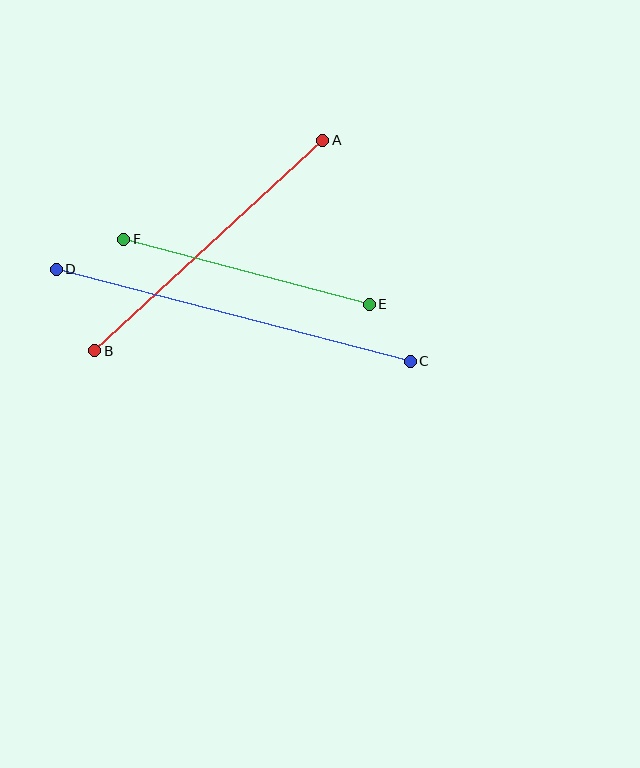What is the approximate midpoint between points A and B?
The midpoint is at approximately (209, 245) pixels.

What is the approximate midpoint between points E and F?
The midpoint is at approximately (247, 272) pixels.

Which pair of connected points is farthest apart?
Points C and D are farthest apart.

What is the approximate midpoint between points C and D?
The midpoint is at approximately (233, 315) pixels.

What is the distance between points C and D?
The distance is approximately 366 pixels.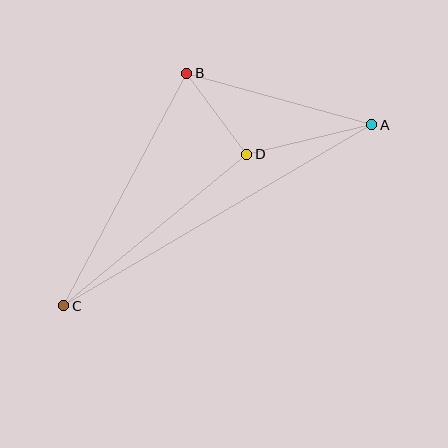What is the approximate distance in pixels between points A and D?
The distance between A and D is approximately 129 pixels.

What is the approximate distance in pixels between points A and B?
The distance between A and B is approximately 192 pixels.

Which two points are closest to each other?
Points B and D are closest to each other.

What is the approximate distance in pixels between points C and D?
The distance between C and D is approximately 237 pixels.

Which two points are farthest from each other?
Points A and C are farthest from each other.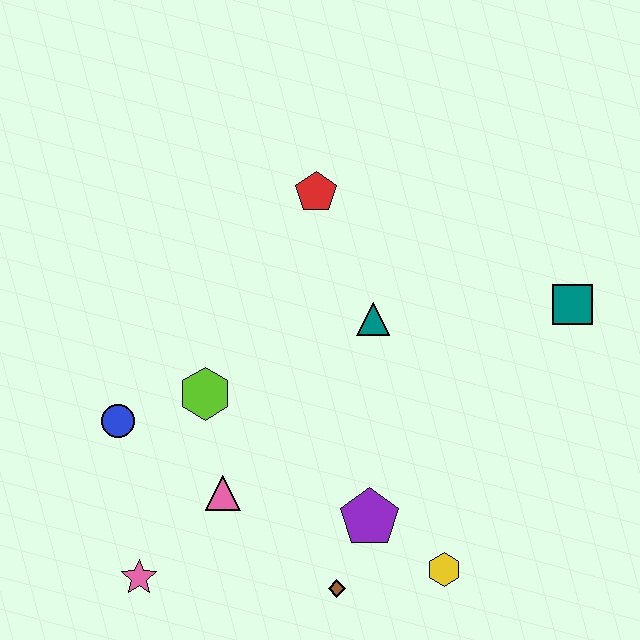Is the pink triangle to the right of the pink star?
Yes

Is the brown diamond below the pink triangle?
Yes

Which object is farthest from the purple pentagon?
The red pentagon is farthest from the purple pentagon.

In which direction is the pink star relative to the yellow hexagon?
The pink star is to the left of the yellow hexagon.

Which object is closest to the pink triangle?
The lime hexagon is closest to the pink triangle.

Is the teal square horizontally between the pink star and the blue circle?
No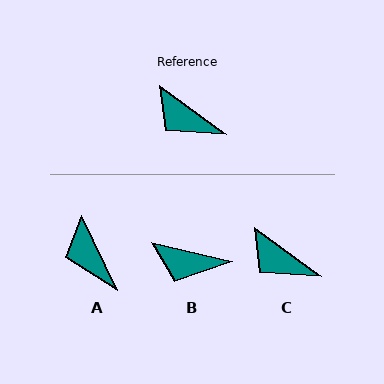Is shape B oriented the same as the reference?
No, it is off by about 23 degrees.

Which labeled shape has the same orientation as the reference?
C.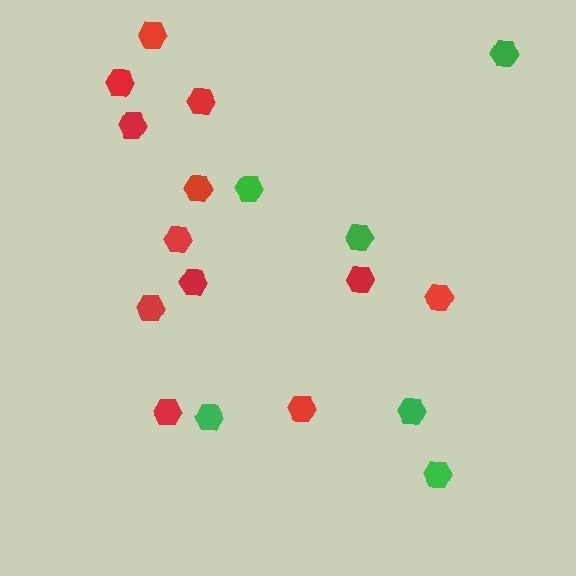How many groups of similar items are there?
There are 2 groups: one group of red hexagons (12) and one group of green hexagons (6).